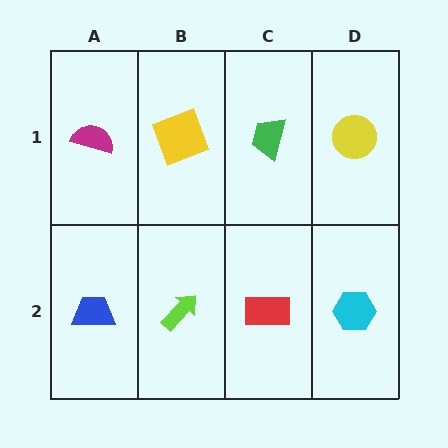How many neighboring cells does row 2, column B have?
3.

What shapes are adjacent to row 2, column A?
A magenta semicircle (row 1, column A), a lime arrow (row 2, column B).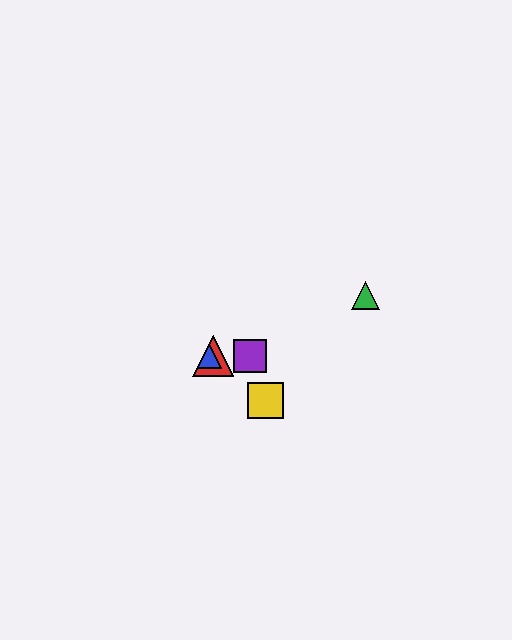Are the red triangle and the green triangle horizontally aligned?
No, the red triangle is at y≈356 and the green triangle is at y≈295.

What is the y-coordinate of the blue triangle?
The blue triangle is at y≈356.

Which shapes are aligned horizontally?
The red triangle, the blue triangle, the purple square are aligned horizontally.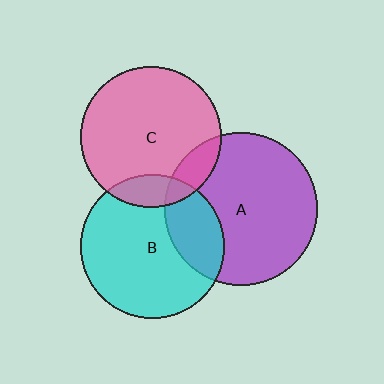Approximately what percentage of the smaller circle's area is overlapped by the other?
Approximately 15%.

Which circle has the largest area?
Circle A (purple).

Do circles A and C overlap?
Yes.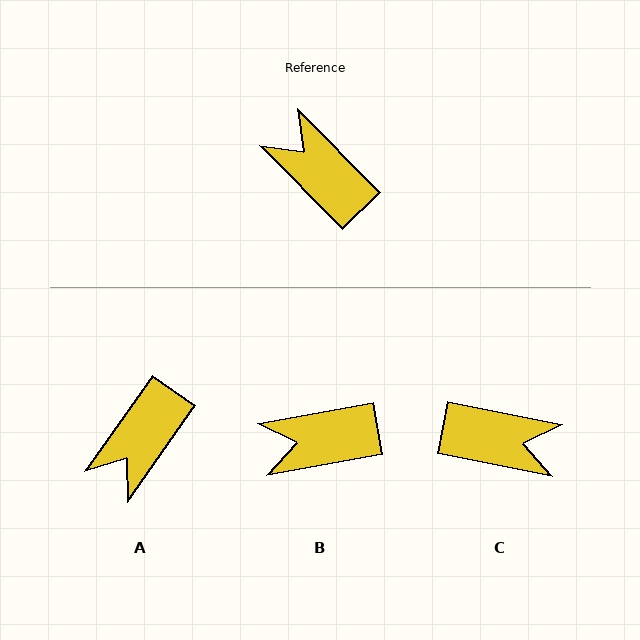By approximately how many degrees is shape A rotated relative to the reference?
Approximately 100 degrees counter-clockwise.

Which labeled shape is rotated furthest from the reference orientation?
C, about 146 degrees away.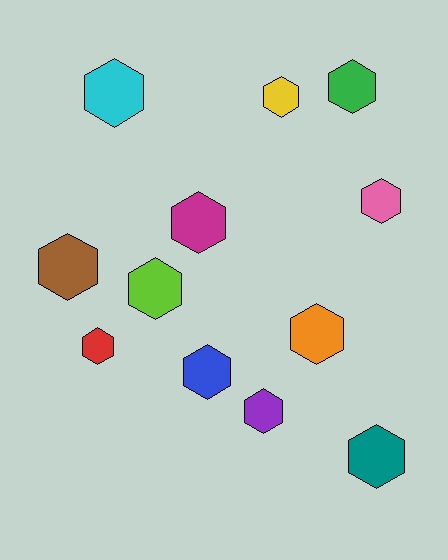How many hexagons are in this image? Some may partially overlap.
There are 12 hexagons.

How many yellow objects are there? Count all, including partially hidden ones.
There is 1 yellow object.